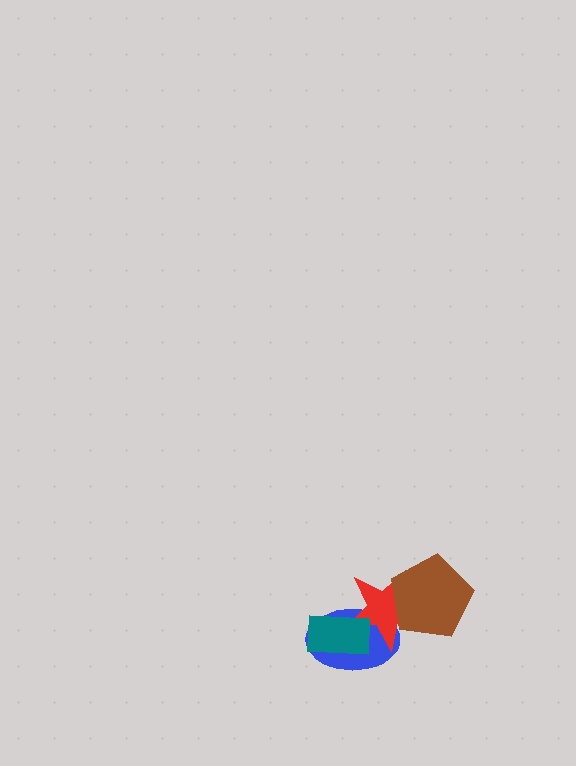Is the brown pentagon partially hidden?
No, no other shape covers it.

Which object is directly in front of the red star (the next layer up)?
The teal rectangle is directly in front of the red star.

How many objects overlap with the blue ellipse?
2 objects overlap with the blue ellipse.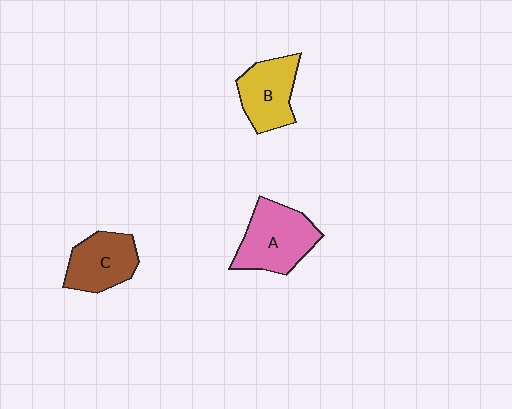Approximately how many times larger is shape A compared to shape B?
Approximately 1.2 times.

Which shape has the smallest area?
Shape C (brown).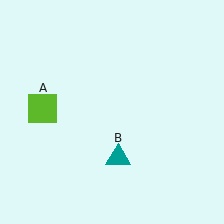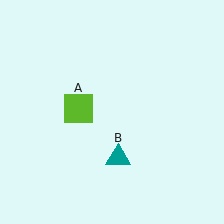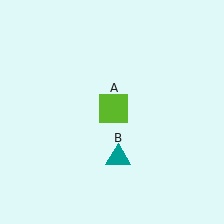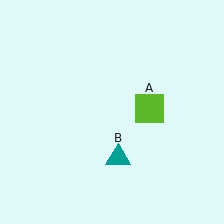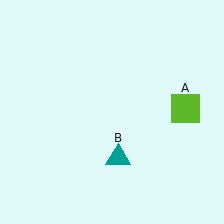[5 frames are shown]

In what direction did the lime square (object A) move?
The lime square (object A) moved right.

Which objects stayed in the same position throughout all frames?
Teal triangle (object B) remained stationary.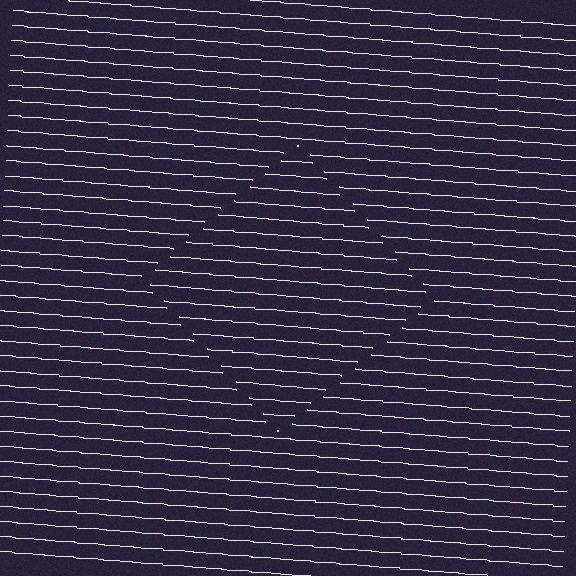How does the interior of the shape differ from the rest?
The interior of the shape contains the same grating, shifted by half a period — the contour is defined by the phase discontinuity where line-ends from the inner and outer gratings abut.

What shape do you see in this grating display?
An illusory square. The interior of the shape contains the same grating, shifted by half a period — the contour is defined by the phase discontinuity where line-ends from the inner and outer gratings abut.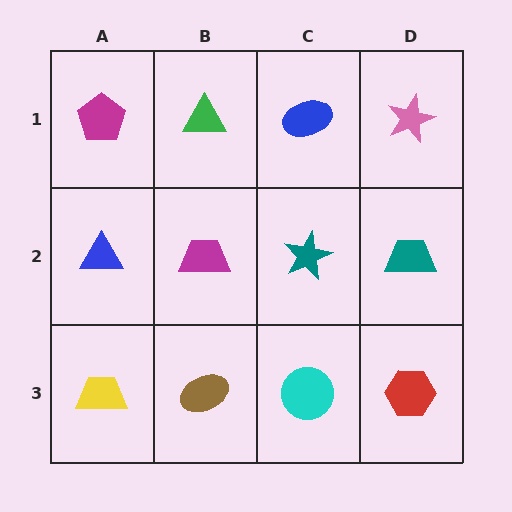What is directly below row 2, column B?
A brown ellipse.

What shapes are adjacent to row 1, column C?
A teal star (row 2, column C), a green triangle (row 1, column B), a pink star (row 1, column D).